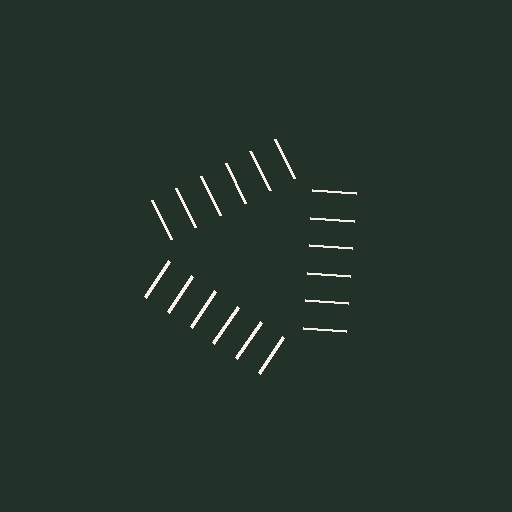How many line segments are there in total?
18 — 6 along each of the 3 edges.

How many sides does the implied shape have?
3 sides — the line-ends trace a triangle.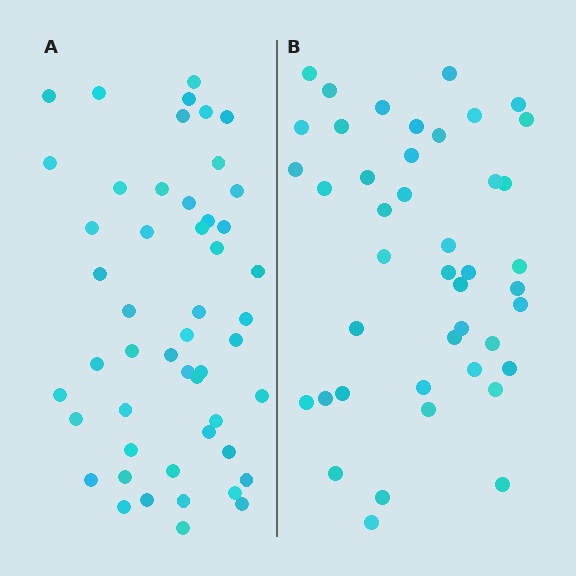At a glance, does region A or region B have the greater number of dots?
Region A (the left region) has more dots.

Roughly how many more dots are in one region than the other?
Region A has roughly 8 or so more dots than region B.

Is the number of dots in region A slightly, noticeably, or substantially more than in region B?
Region A has only slightly more — the two regions are fairly close. The ratio is roughly 1.2 to 1.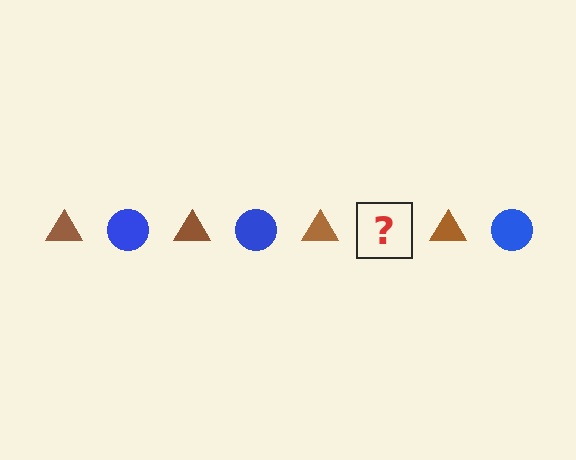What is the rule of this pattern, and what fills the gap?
The rule is that the pattern alternates between brown triangle and blue circle. The gap should be filled with a blue circle.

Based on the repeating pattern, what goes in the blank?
The blank should be a blue circle.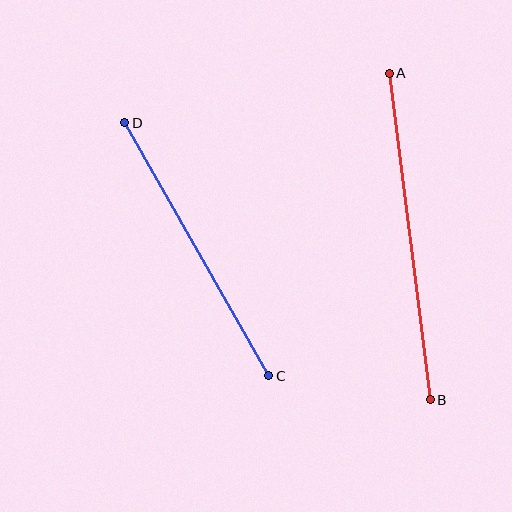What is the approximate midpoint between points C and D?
The midpoint is at approximately (197, 249) pixels.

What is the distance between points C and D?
The distance is approximately 291 pixels.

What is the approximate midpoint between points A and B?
The midpoint is at approximately (410, 237) pixels.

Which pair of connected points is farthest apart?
Points A and B are farthest apart.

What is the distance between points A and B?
The distance is approximately 329 pixels.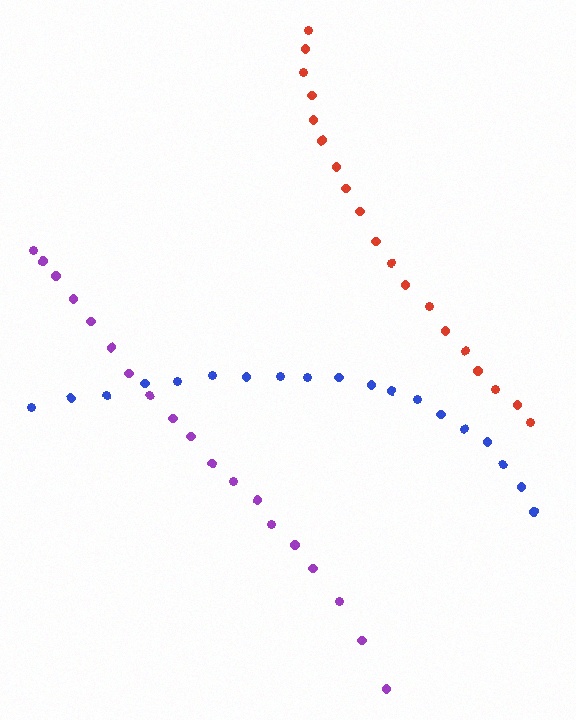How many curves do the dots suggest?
There are 3 distinct paths.